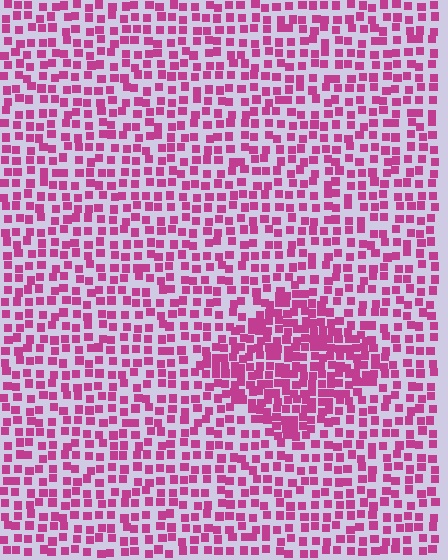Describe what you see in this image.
The image contains small magenta elements arranged at two different densities. A diamond-shaped region is visible where the elements are more densely packed than the surrounding area.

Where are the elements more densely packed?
The elements are more densely packed inside the diamond boundary.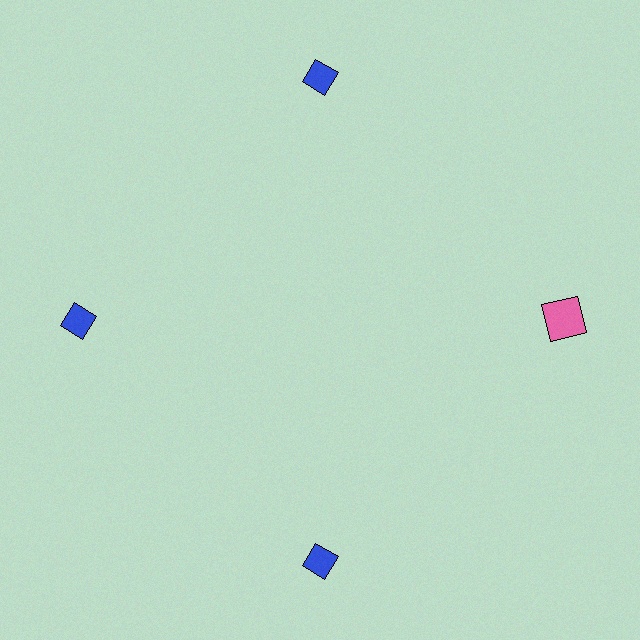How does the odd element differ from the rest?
It differs in both color (pink instead of blue) and shape (square instead of diamond).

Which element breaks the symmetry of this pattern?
The pink square at roughly the 3 o'clock position breaks the symmetry. All other shapes are blue diamonds.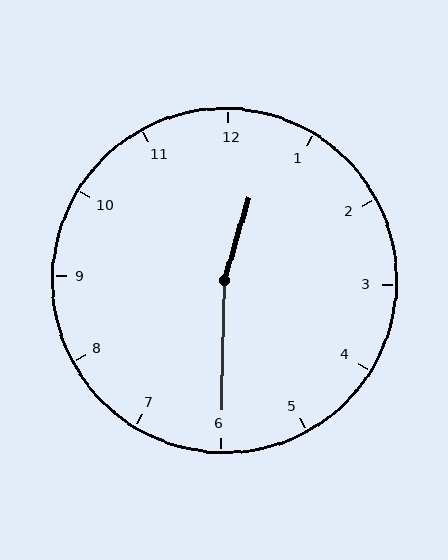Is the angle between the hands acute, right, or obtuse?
It is obtuse.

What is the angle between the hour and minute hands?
Approximately 165 degrees.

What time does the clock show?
12:30.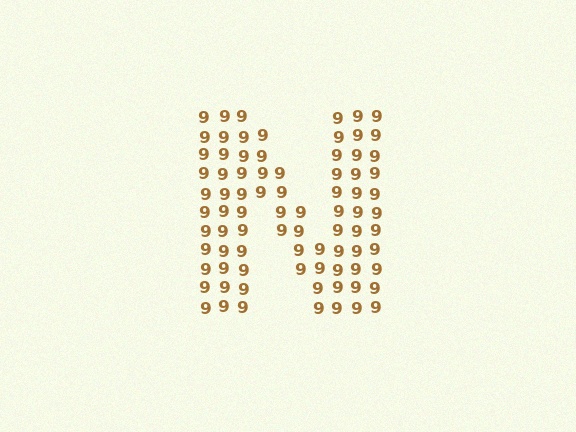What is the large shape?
The large shape is the letter N.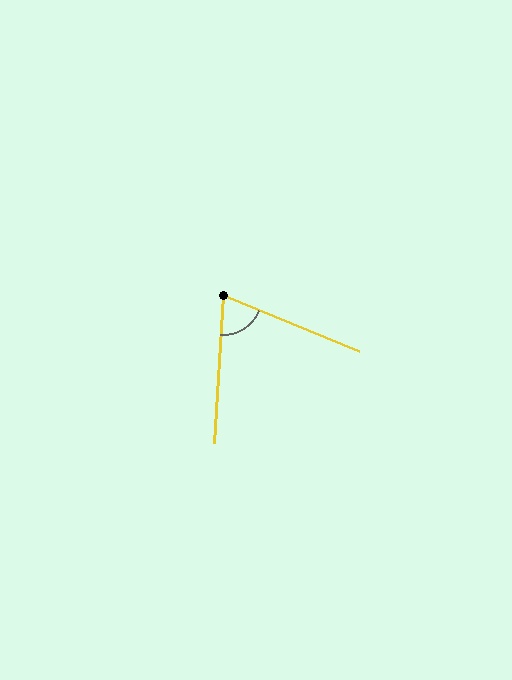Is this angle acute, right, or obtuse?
It is acute.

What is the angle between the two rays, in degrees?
Approximately 71 degrees.